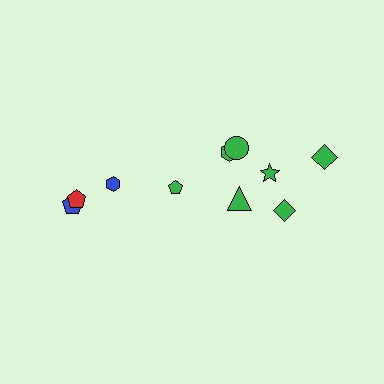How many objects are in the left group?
There are 4 objects.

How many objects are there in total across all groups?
There are 10 objects.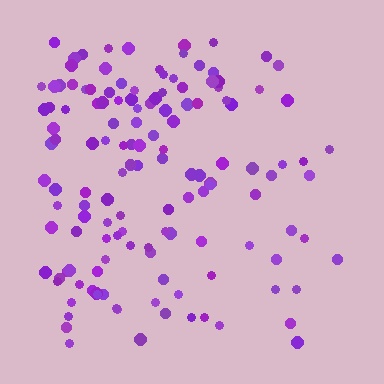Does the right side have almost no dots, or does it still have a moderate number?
Still a moderate number, just noticeably fewer than the left.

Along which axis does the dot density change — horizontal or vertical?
Horizontal.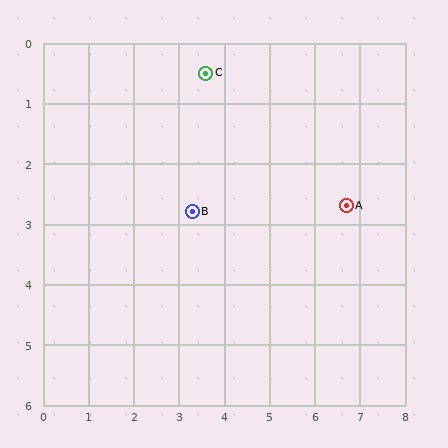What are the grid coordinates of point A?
Point A is at approximately (6.7, 2.7).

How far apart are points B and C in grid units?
Points B and C are about 2.3 grid units apart.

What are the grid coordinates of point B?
Point B is at approximately (3.3, 2.8).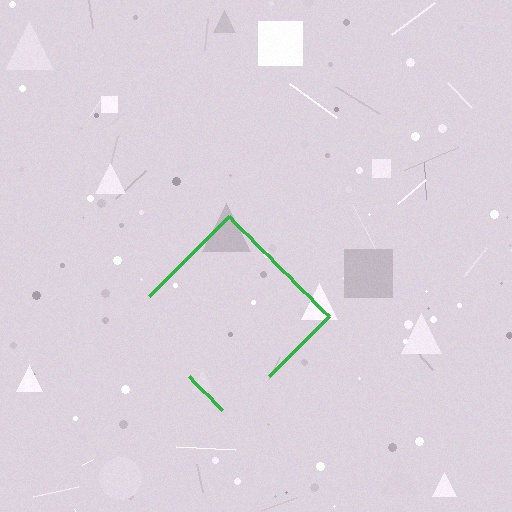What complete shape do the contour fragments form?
The contour fragments form a diamond.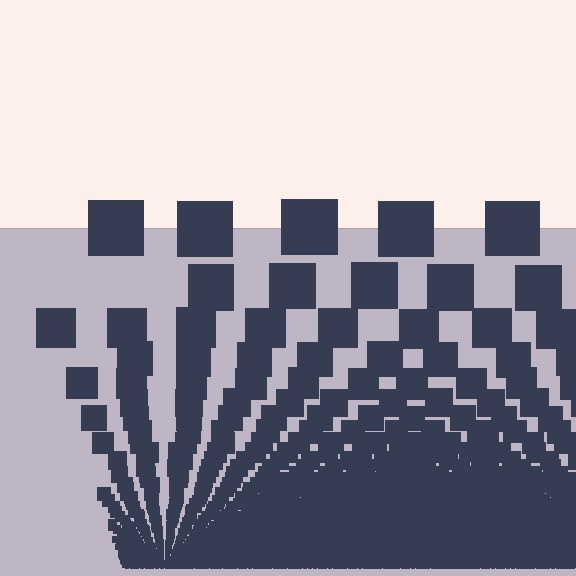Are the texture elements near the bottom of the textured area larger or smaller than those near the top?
Smaller. The gradient is inverted — elements near the bottom are smaller and denser.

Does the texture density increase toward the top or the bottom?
Density increases toward the bottom.